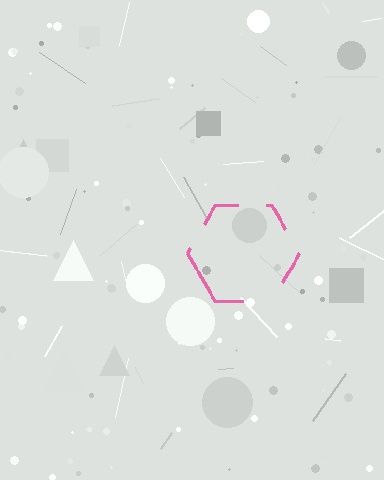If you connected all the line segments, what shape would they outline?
They would outline a hexagon.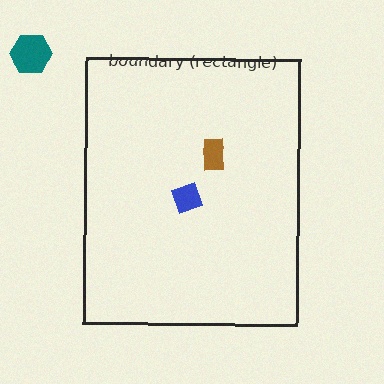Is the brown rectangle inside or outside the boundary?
Inside.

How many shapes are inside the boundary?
2 inside, 1 outside.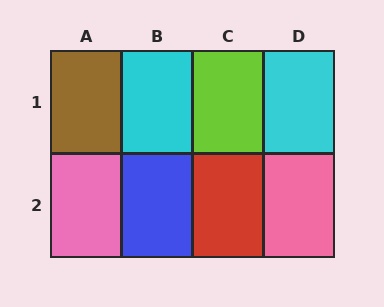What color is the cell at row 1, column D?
Cyan.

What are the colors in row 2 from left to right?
Pink, blue, red, pink.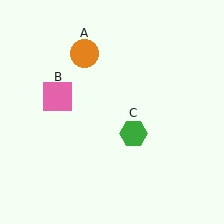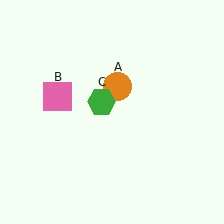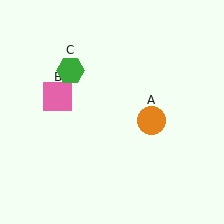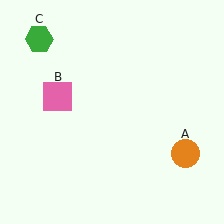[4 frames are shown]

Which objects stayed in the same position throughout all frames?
Pink square (object B) remained stationary.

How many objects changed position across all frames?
2 objects changed position: orange circle (object A), green hexagon (object C).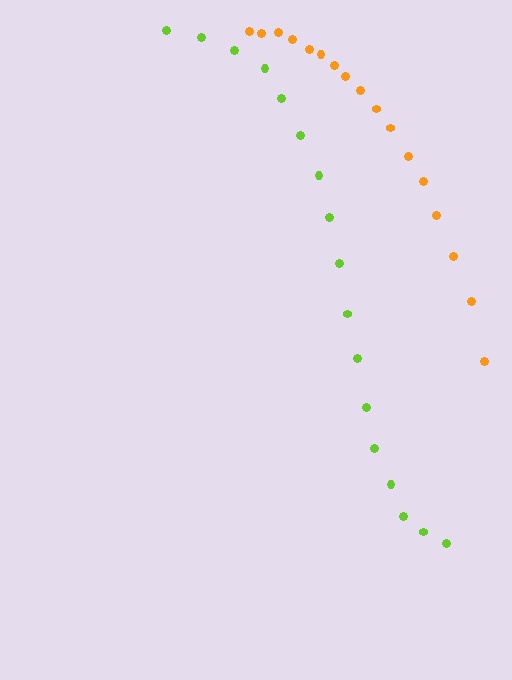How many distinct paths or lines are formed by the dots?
There are 2 distinct paths.